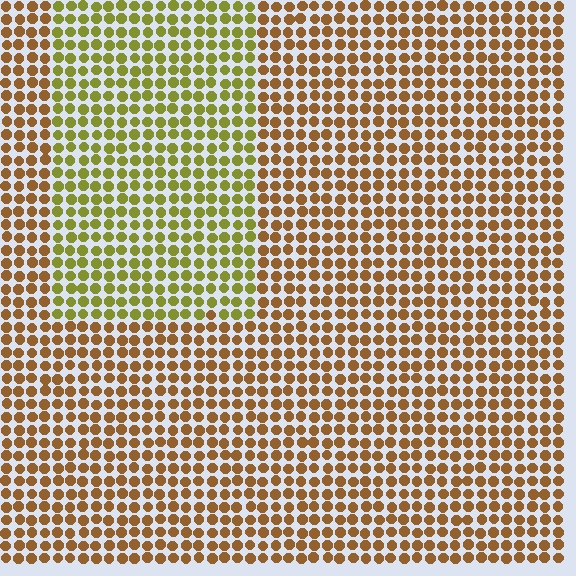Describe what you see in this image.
The image is filled with small brown elements in a uniform arrangement. A rectangle-shaped region is visible where the elements are tinted to a slightly different hue, forming a subtle color boundary.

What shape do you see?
I see a rectangle.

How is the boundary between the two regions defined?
The boundary is defined purely by a slight shift in hue (about 39 degrees). Spacing, size, and orientation are identical on both sides.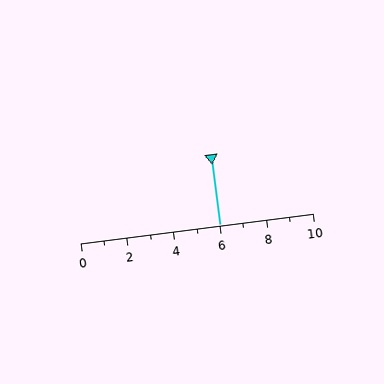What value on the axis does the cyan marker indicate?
The marker indicates approximately 6.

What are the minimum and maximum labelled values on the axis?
The axis runs from 0 to 10.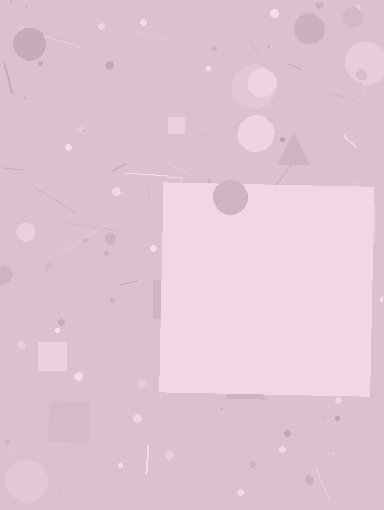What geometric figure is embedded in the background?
A square is embedded in the background.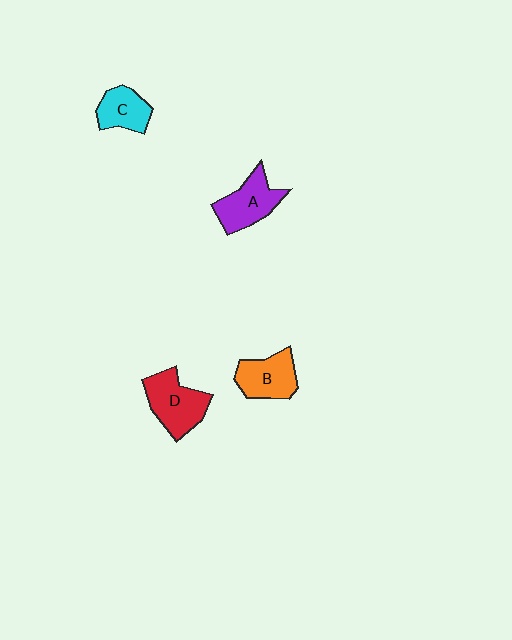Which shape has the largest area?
Shape D (red).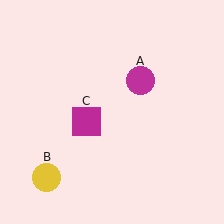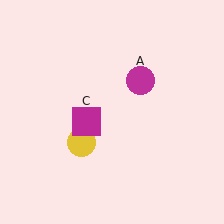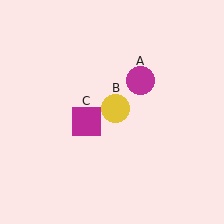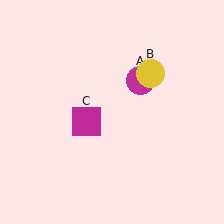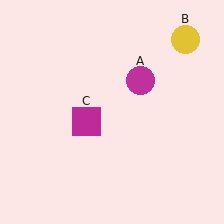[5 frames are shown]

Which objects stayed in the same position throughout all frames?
Magenta circle (object A) and magenta square (object C) remained stationary.